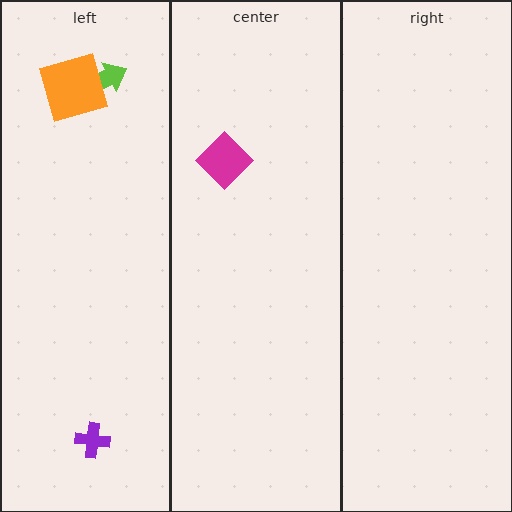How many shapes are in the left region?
3.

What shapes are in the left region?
The lime arrow, the purple cross, the orange square.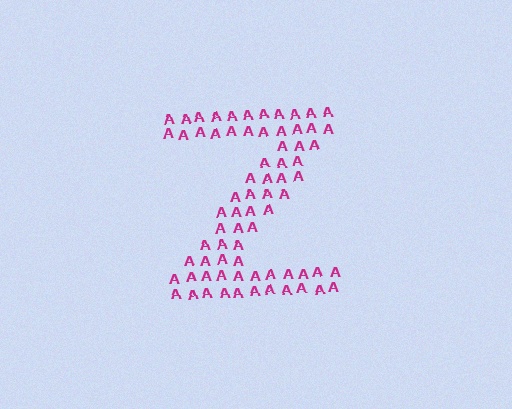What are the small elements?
The small elements are letter A's.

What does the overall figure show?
The overall figure shows the letter Z.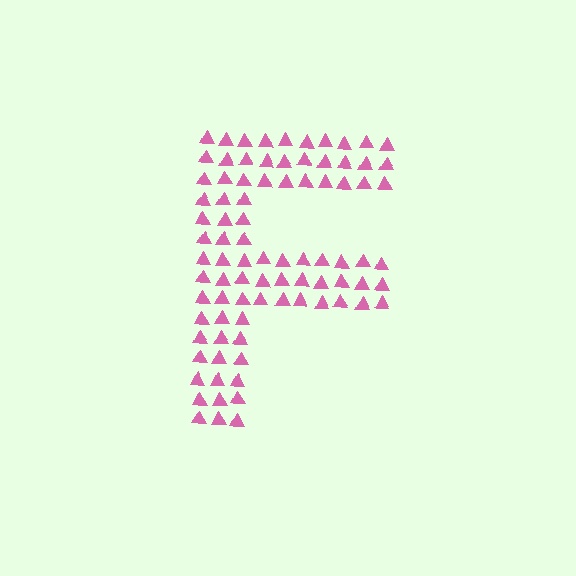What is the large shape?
The large shape is the letter F.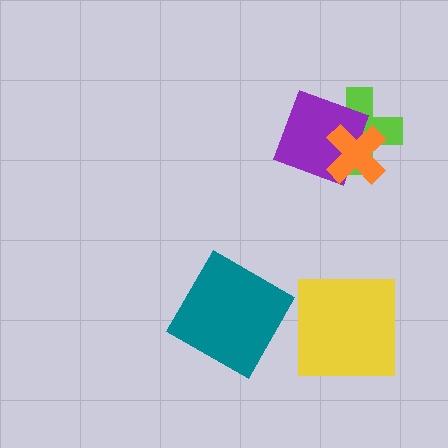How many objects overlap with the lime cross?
2 objects overlap with the lime cross.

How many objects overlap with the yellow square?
0 objects overlap with the yellow square.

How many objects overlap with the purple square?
2 objects overlap with the purple square.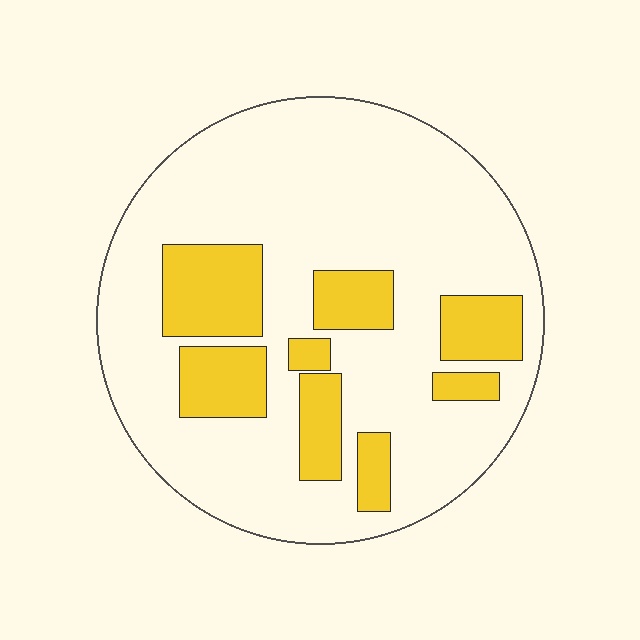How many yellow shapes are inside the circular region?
8.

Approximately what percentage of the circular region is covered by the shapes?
Approximately 25%.